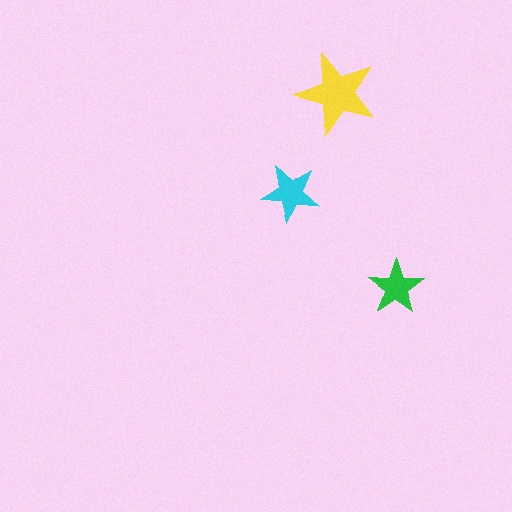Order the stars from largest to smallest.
the yellow one, the cyan one, the green one.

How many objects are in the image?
There are 3 objects in the image.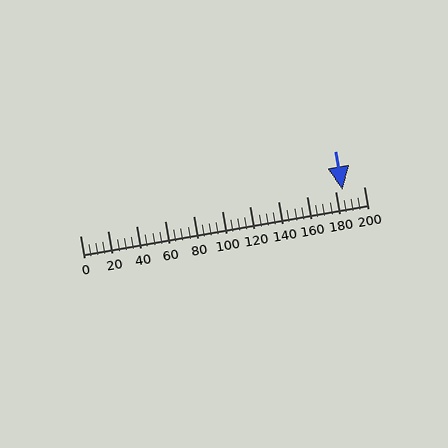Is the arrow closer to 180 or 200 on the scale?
The arrow is closer to 180.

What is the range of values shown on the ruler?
The ruler shows values from 0 to 200.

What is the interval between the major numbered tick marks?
The major tick marks are spaced 20 units apart.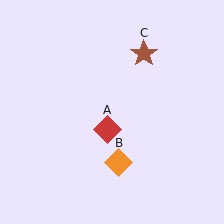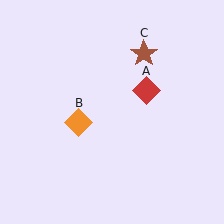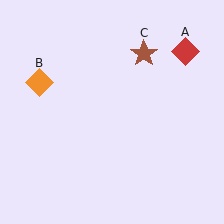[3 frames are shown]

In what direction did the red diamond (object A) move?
The red diamond (object A) moved up and to the right.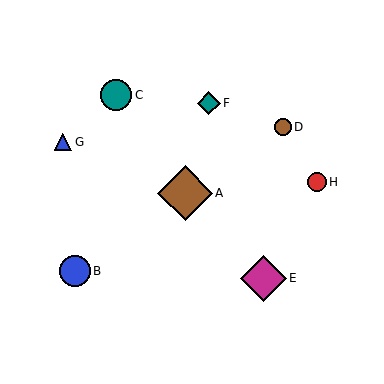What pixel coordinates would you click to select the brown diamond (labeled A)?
Click at (185, 193) to select the brown diamond A.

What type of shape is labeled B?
Shape B is a blue circle.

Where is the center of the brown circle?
The center of the brown circle is at (283, 127).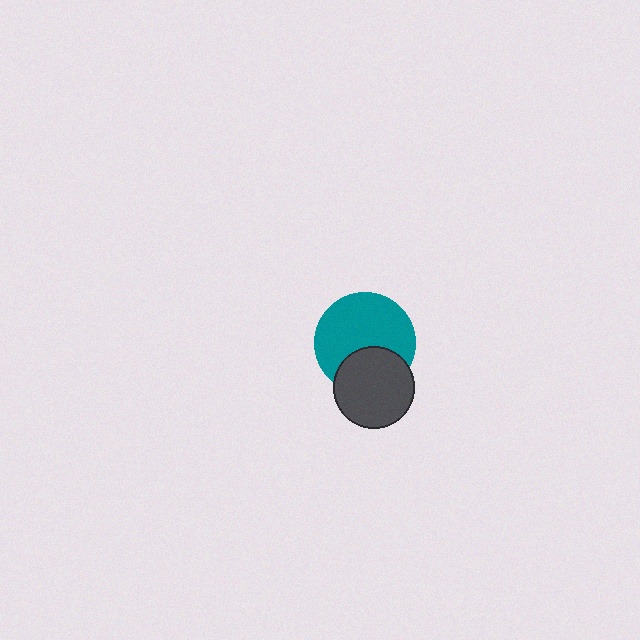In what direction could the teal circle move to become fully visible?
The teal circle could move up. That would shift it out from behind the dark gray circle entirely.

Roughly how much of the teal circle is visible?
Most of it is visible (roughly 68%).